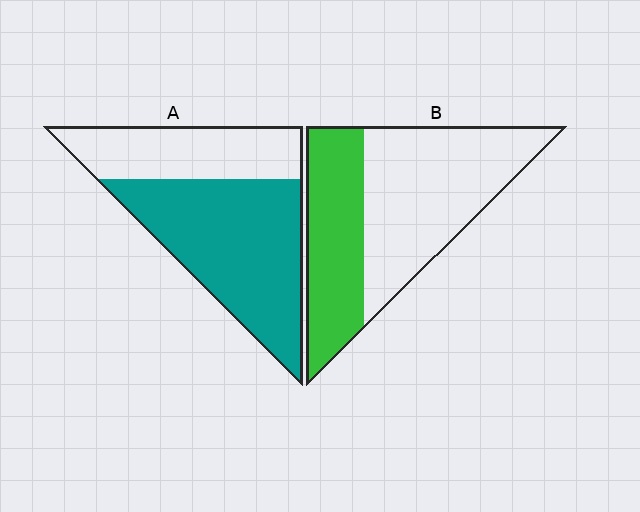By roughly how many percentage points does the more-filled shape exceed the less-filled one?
By roughly 25 percentage points (A over B).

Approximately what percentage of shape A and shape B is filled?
A is approximately 65% and B is approximately 40%.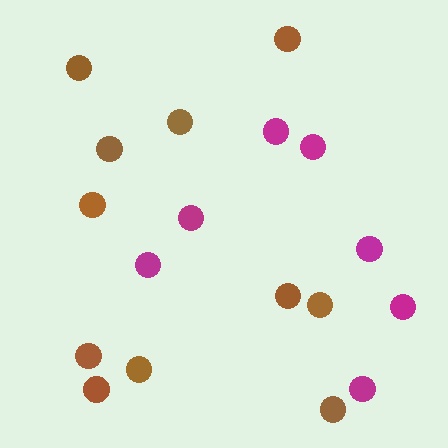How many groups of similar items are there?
There are 2 groups: one group of brown circles (11) and one group of magenta circles (7).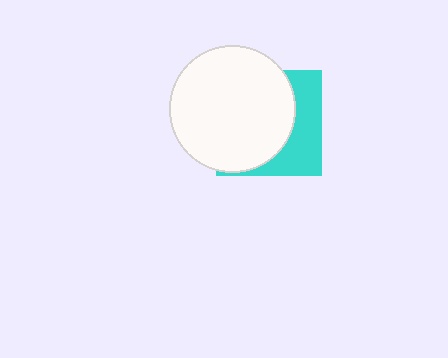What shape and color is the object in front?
The object in front is a white circle.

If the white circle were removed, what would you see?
You would see the complete cyan square.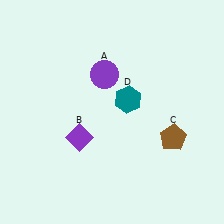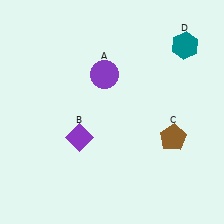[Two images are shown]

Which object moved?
The teal hexagon (D) moved right.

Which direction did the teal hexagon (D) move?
The teal hexagon (D) moved right.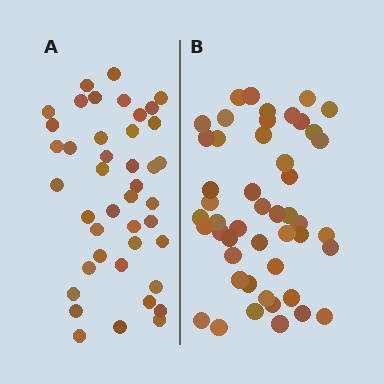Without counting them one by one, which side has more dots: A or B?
Region B (the right region) has more dots.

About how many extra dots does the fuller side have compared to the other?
Region B has about 6 more dots than region A.